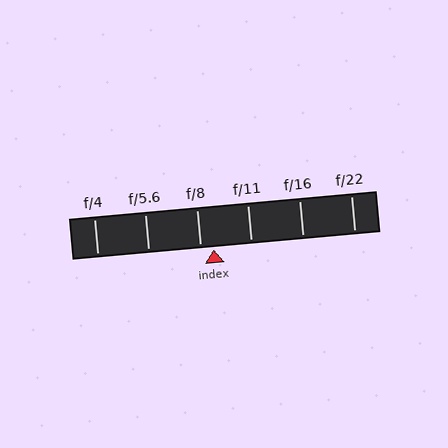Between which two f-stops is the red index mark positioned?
The index mark is between f/8 and f/11.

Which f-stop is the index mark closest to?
The index mark is closest to f/8.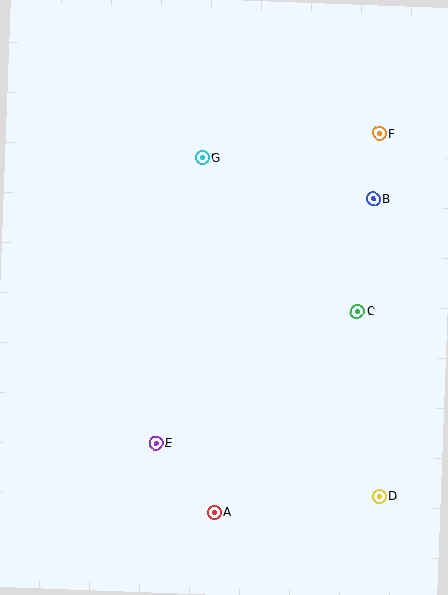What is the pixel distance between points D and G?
The distance between D and G is 382 pixels.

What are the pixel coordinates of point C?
Point C is at (357, 311).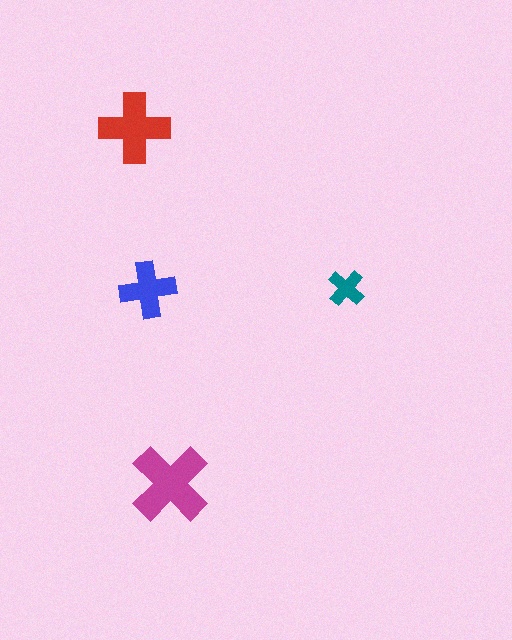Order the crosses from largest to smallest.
the magenta one, the red one, the blue one, the teal one.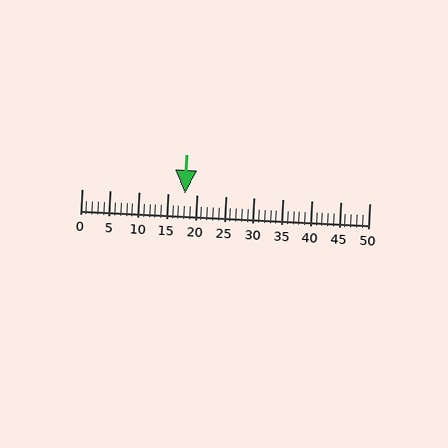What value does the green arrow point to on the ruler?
The green arrow points to approximately 18.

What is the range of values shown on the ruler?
The ruler shows values from 0 to 50.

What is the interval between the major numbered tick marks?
The major tick marks are spaced 5 units apart.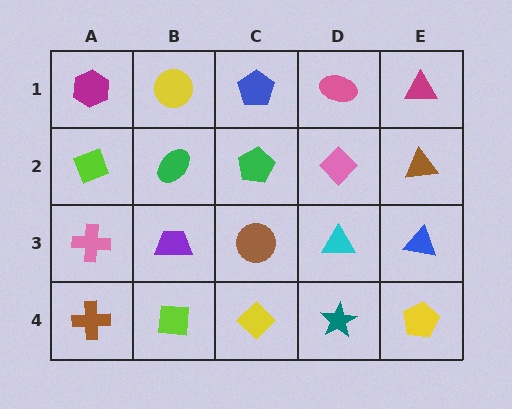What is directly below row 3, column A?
A brown cross.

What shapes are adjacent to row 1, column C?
A green pentagon (row 2, column C), a yellow circle (row 1, column B), a pink ellipse (row 1, column D).